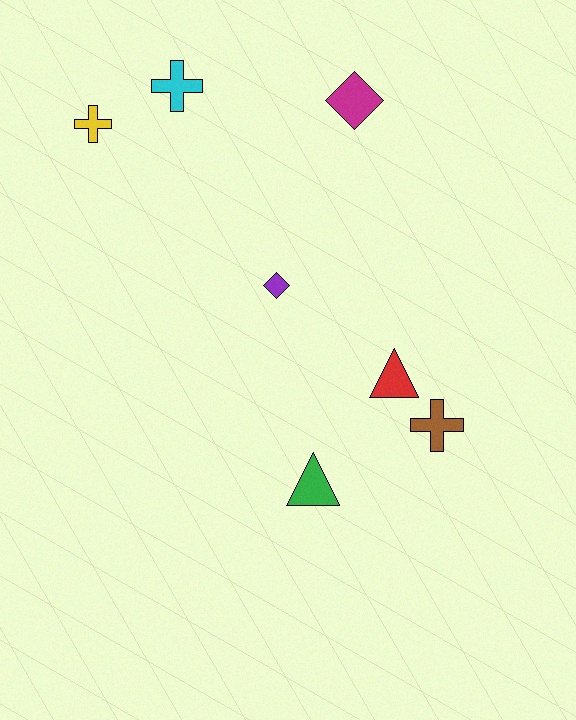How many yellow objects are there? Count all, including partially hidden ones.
There is 1 yellow object.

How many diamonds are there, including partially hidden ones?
There are 2 diamonds.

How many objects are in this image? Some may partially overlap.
There are 7 objects.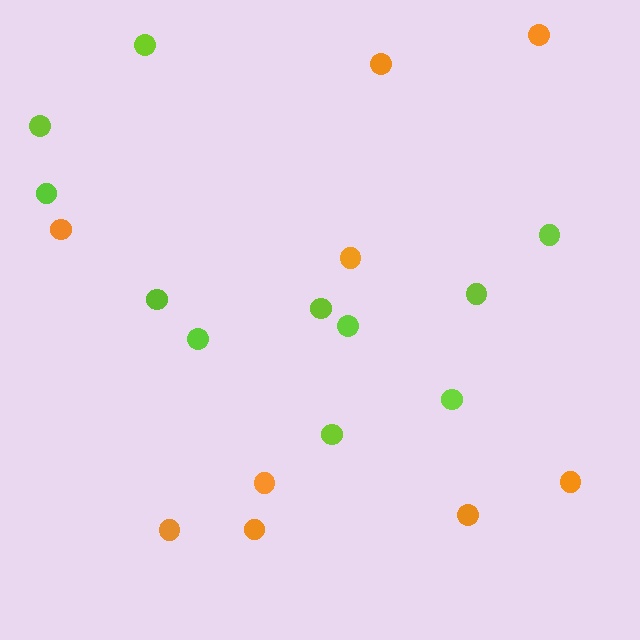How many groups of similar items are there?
There are 2 groups: one group of lime circles (11) and one group of orange circles (9).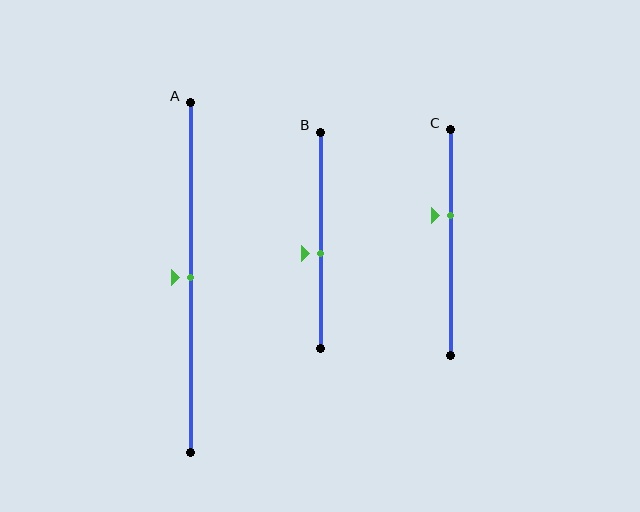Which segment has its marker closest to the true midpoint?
Segment A has its marker closest to the true midpoint.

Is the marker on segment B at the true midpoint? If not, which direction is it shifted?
No, the marker on segment B is shifted downward by about 6% of the segment length.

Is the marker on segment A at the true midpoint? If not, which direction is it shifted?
Yes, the marker on segment A is at the true midpoint.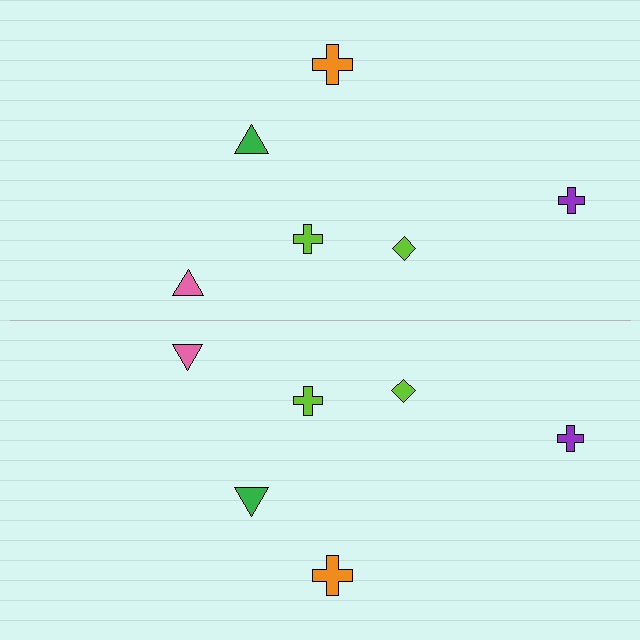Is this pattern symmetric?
Yes, this pattern has bilateral (reflection) symmetry.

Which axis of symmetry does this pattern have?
The pattern has a horizontal axis of symmetry running through the center of the image.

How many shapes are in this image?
There are 12 shapes in this image.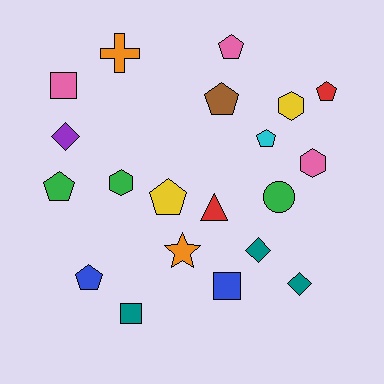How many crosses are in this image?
There is 1 cross.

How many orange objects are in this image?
There are 2 orange objects.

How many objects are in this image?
There are 20 objects.